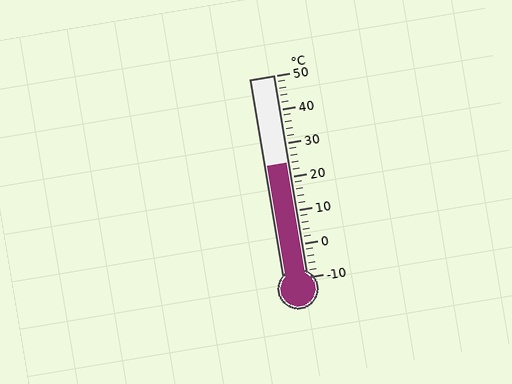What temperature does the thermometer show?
The thermometer shows approximately 24°C.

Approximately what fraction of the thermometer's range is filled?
The thermometer is filled to approximately 55% of its range.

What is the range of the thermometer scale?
The thermometer scale ranges from -10°C to 50°C.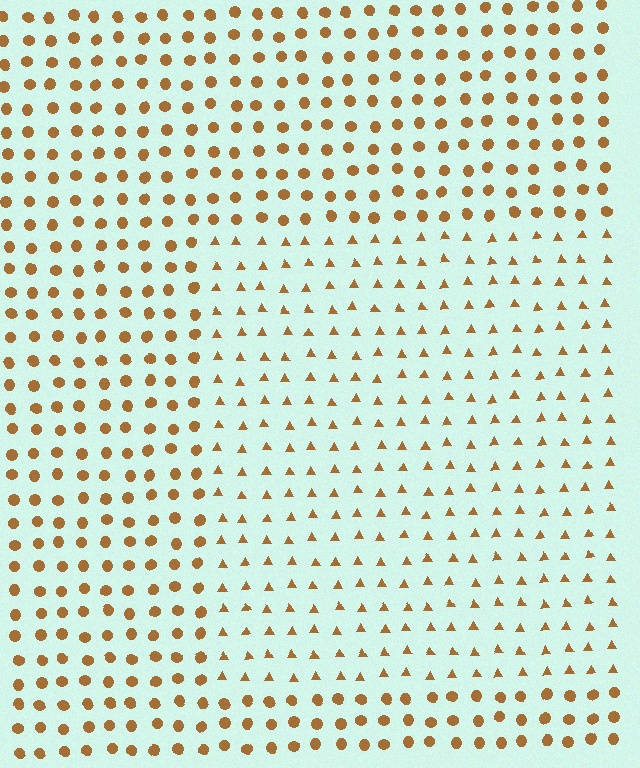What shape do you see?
I see a rectangle.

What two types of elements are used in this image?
The image uses triangles inside the rectangle region and circles outside it.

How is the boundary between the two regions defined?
The boundary is defined by a change in element shape: triangles inside vs. circles outside. All elements share the same color and spacing.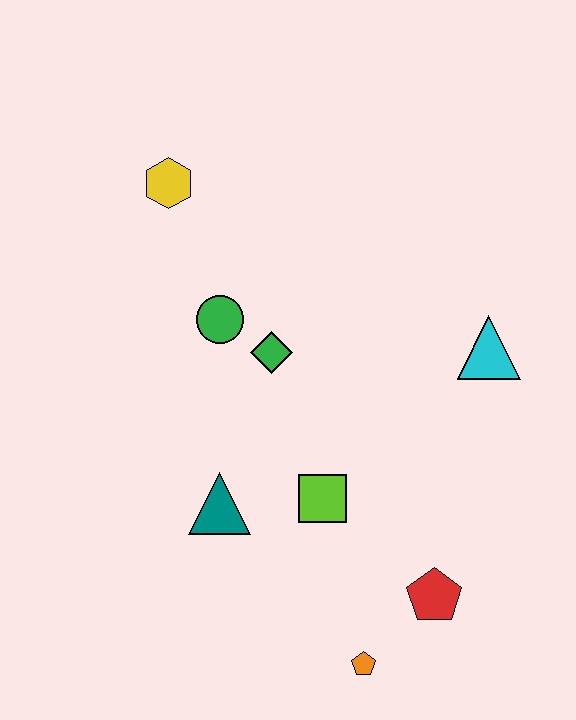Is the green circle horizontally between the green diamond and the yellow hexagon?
Yes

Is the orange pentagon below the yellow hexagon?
Yes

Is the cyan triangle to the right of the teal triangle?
Yes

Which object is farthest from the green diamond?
The orange pentagon is farthest from the green diamond.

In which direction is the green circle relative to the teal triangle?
The green circle is above the teal triangle.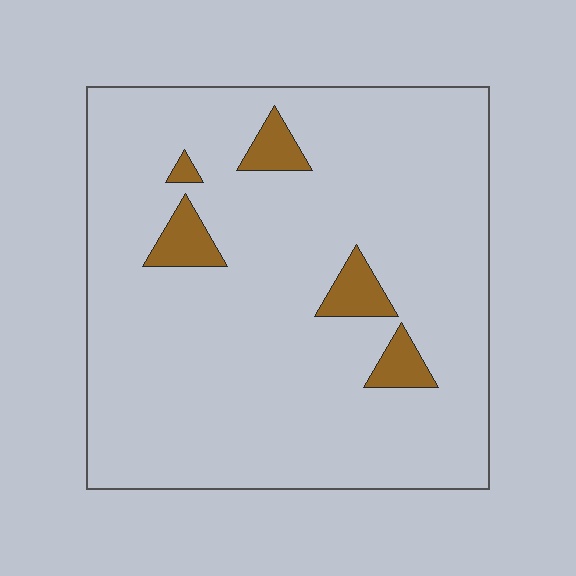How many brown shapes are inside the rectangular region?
5.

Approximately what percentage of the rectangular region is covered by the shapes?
Approximately 5%.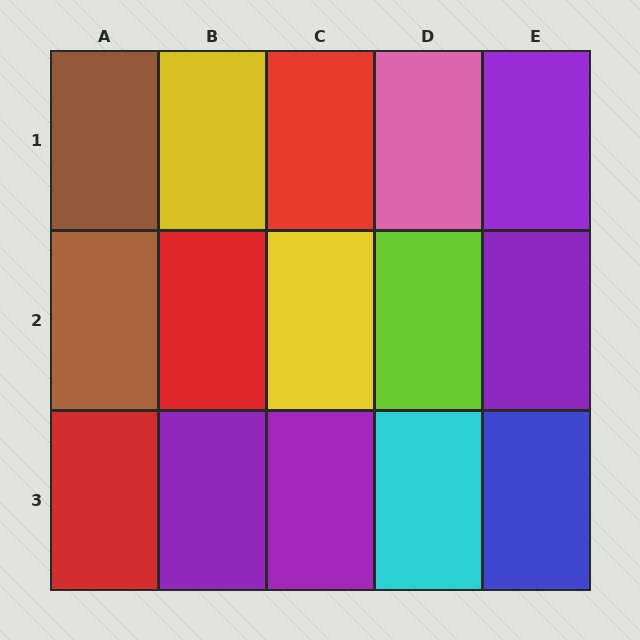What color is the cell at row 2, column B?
Red.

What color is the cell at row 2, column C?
Yellow.